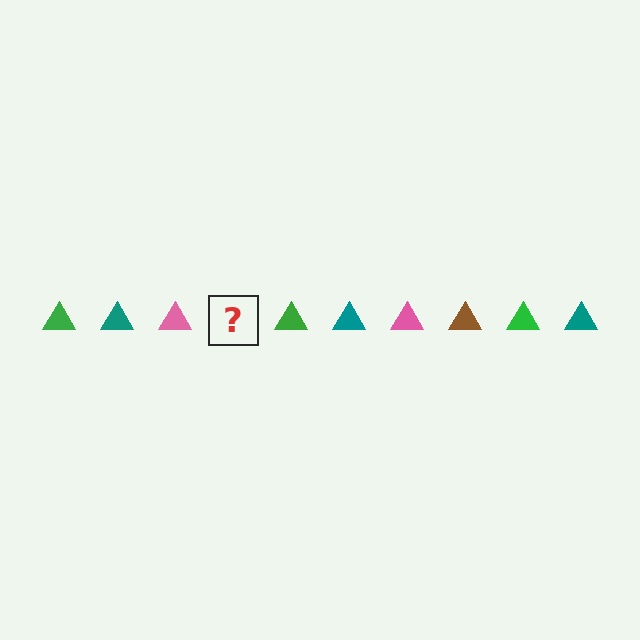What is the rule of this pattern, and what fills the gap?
The rule is that the pattern cycles through green, teal, pink, brown triangles. The gap should be filled with a brown triangle.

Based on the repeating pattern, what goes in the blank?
The blank should be a brown triangle.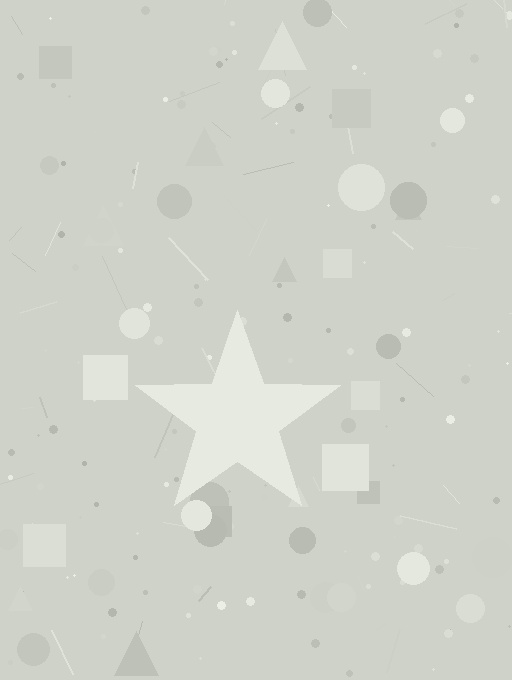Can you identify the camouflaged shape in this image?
The camouflaged shape is a star.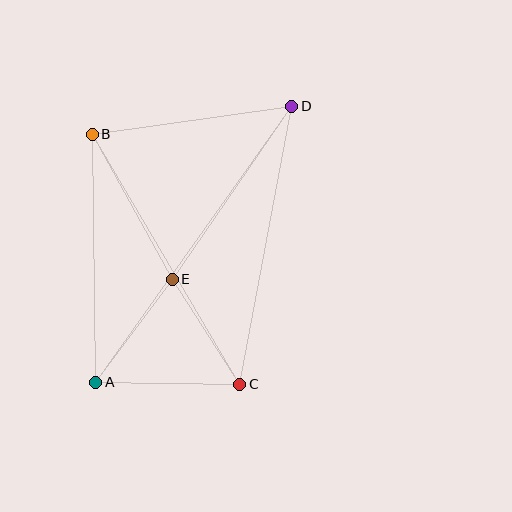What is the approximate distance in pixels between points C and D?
The distance between C and D is approximately 283 pixels.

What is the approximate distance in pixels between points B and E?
The distance between B and E is approximately 166 pixels.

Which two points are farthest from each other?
Points A and D are farthest from each other.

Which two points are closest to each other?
Points C and E are closest to each other.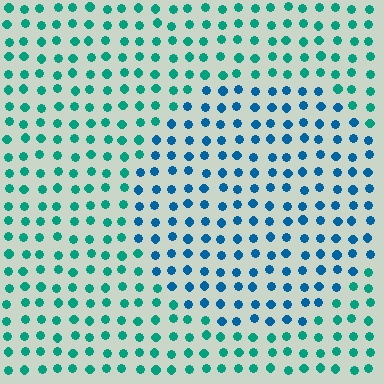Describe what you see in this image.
The image is filled with small teal elements in a uniform arrangement. A circle-shaped region is visible where the elements are tinted to a slightly different hue, forming a subtle color boundary.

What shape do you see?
I see a circle.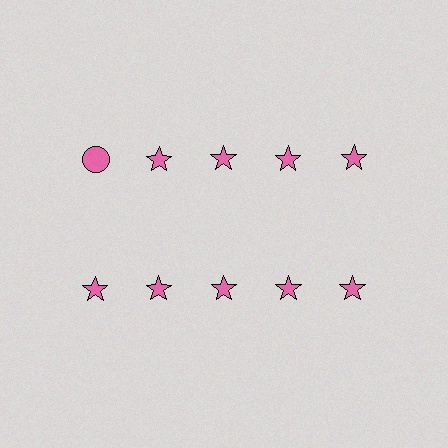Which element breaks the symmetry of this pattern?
The pink circle in the top row, leftmost column breaks the symmetry. All other shapes are pink stars.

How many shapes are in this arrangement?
There are 10 shapes arranged in a grid pattern.